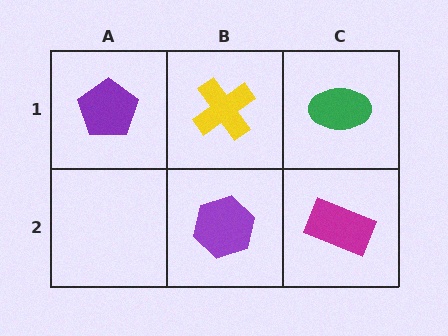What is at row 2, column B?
A purple hexagon.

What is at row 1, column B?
A yellow cross.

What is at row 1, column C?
A green ellipse.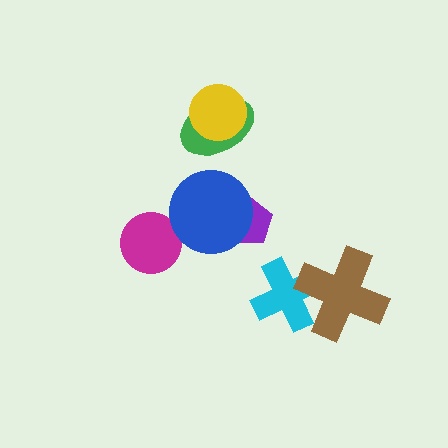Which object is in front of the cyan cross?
The brown cross is in front of the cyan cross.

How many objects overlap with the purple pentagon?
1 object overlaps with the purple pentagon.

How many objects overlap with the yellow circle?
1 object overlaps with the yellow circle.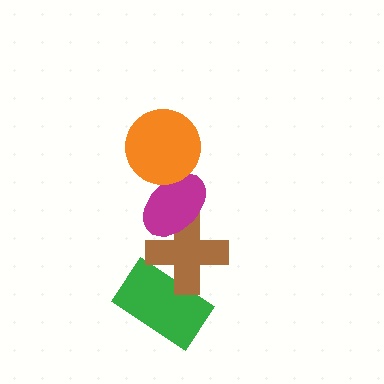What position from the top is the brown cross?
The brown cross is 3rd from the top.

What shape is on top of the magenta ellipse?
The orange circle is on top of the magenta ellipse.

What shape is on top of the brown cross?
The magenta ellipse is on top of the brown cross.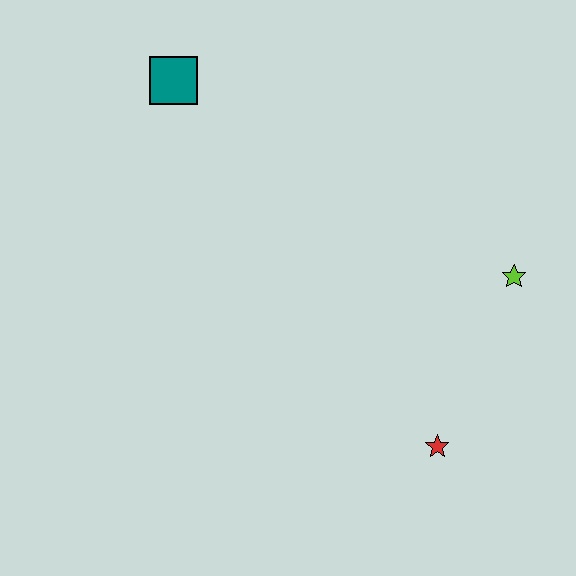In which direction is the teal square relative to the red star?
The teal square is above the red star.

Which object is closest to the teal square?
The lime star is closest to the teal square.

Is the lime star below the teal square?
Yes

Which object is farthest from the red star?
The teal square is farthest from the red star.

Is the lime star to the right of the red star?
Yes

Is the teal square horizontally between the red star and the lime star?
No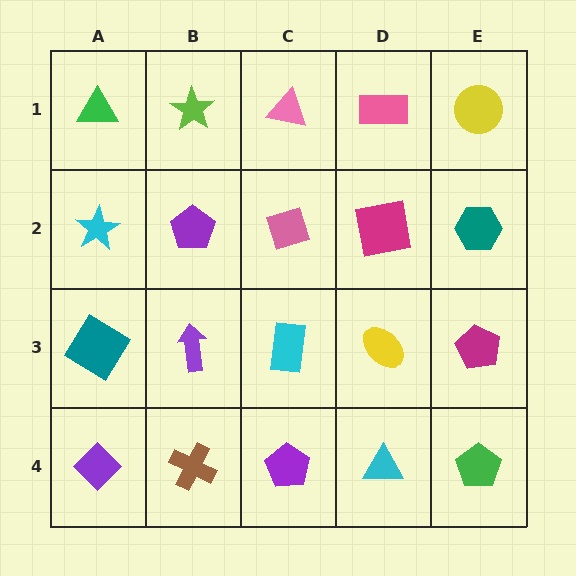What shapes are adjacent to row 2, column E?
A yellow circle (row 1, column E), a magenta pentagon (row 3, column E), a magenta square (row 2, column D).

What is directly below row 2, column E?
A magenta pentagon.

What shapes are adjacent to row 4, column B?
A purple arrow (row 3, column B), a purple diamond (row 4, column A), a purple pentagon (row 4, column C).